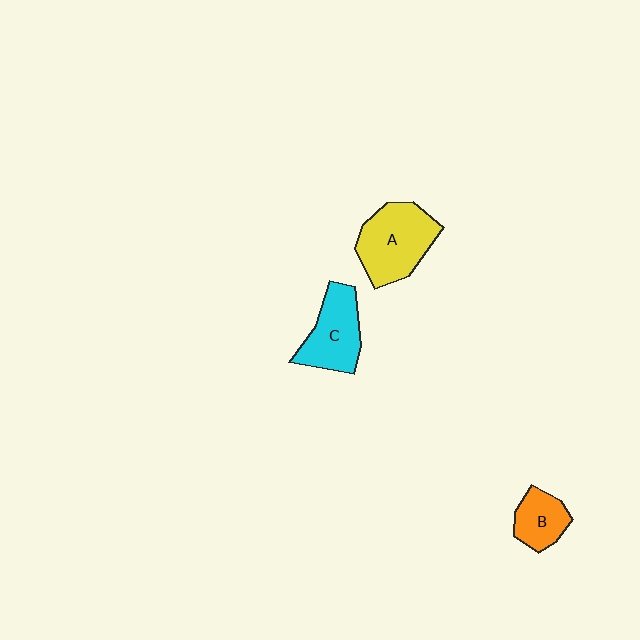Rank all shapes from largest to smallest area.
From largest to smallest: A (yellow), C (cyan), B (orange).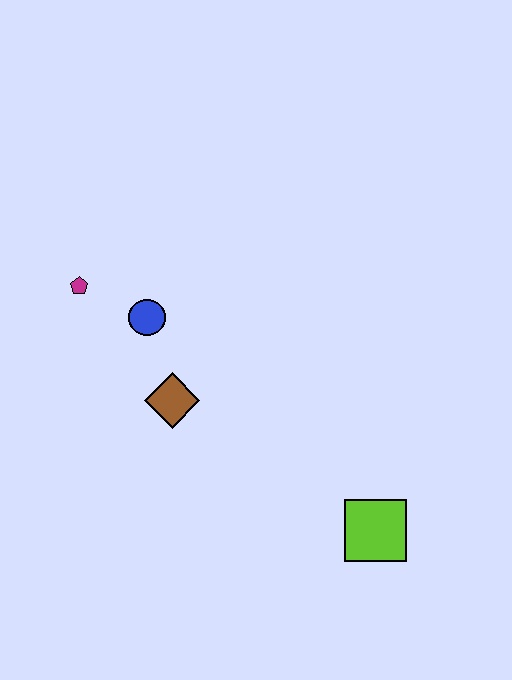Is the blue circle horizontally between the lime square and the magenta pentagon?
Yes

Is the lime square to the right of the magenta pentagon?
Yes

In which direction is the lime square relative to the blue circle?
The lime square is to the right of the blue circle.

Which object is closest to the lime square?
The brown diamond is closest to the lime square.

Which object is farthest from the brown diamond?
The lime square is farthest from the brown diamond.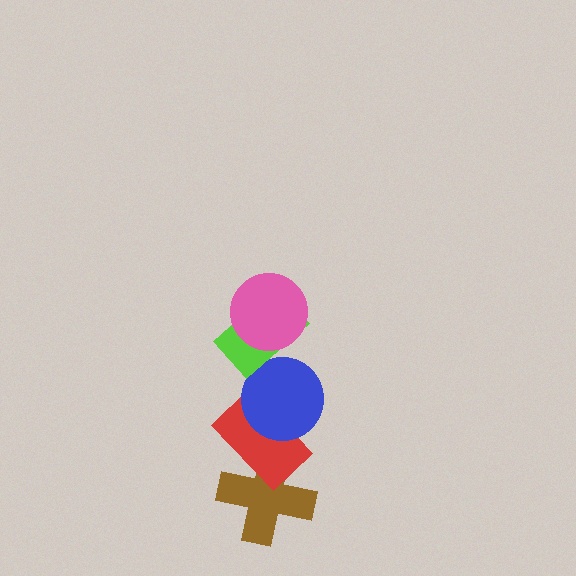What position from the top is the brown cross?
The brown cross is 5th from the top.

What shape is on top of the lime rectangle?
The pink circle is on top of the lime rectangle.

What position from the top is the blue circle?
The blue circle is 3rd from the top.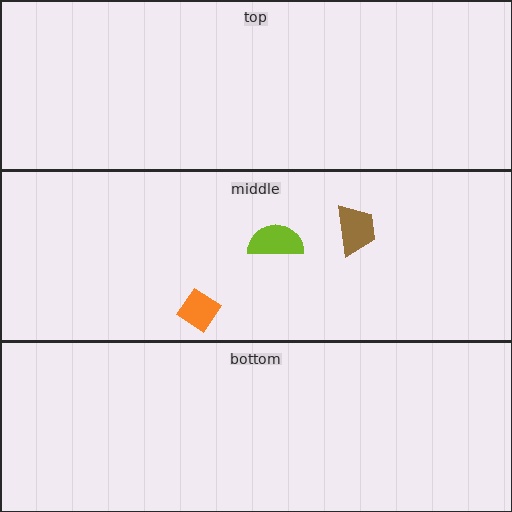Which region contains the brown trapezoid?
The middle region.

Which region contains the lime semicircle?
The middle region.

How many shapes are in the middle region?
3.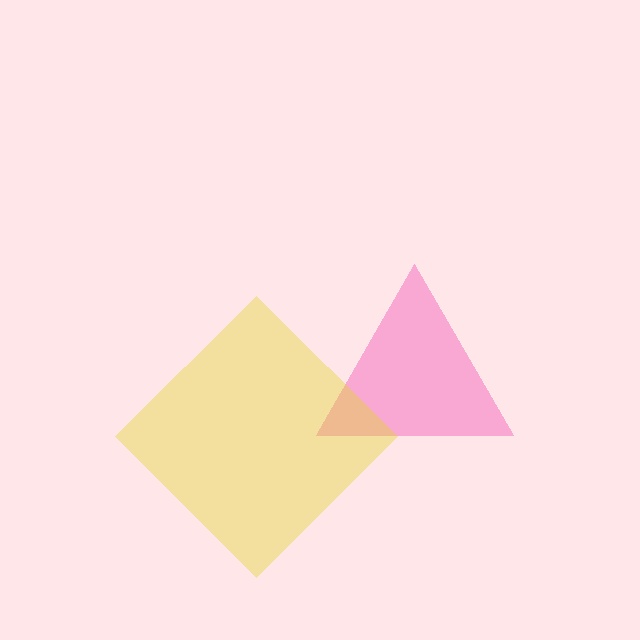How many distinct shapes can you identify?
There are 2 distinct shapes: a pink triangle, a yellow diamond.